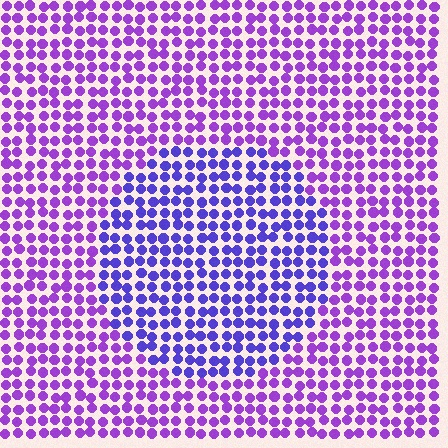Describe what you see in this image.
The image is filled with small purple elements in a uniform arrangement. A circle-shaped region is visible where the elements are tinted to a slightly different hue, forming a subtle color boundary.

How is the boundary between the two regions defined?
The boundary is defined purely by a slight shift in hue (about 30 degrees). Spacing, size, and orientation are identical on both sides.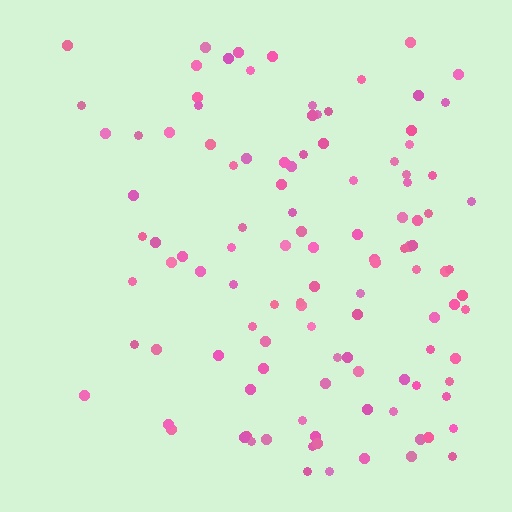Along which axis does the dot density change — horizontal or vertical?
Horizontal.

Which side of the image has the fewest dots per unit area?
The left.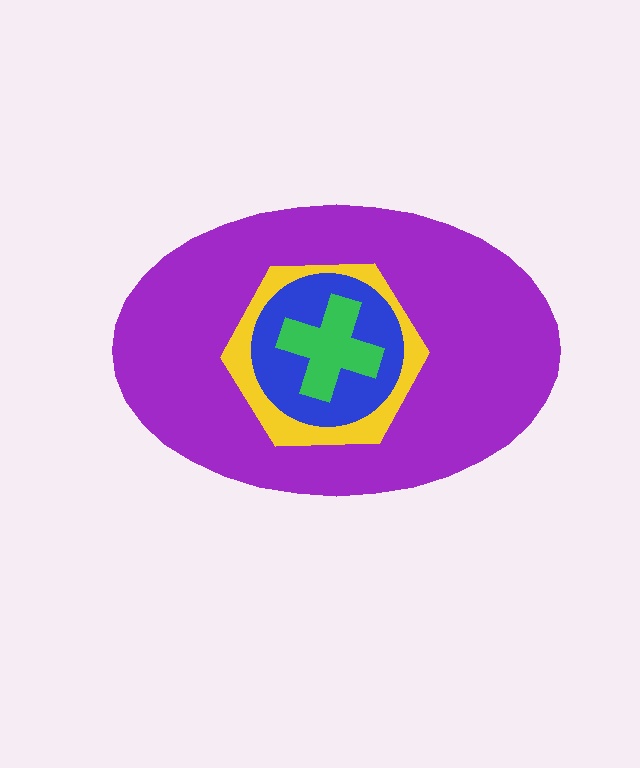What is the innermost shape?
The green cross.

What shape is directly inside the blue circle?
The green cross.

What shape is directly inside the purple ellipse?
The yellow hexagon.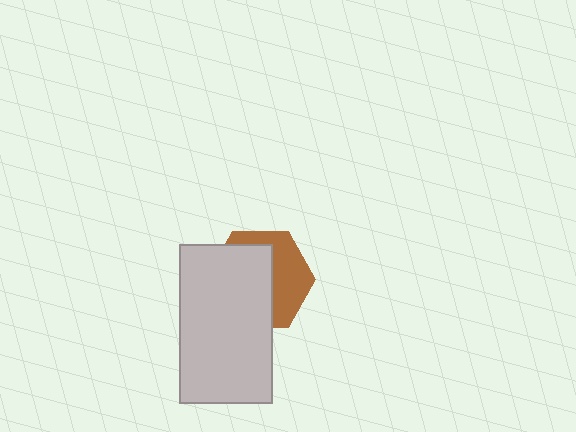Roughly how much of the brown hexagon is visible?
A small part of it is visible (roughly 41%).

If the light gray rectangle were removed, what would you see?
You would see the complete brown hexagon.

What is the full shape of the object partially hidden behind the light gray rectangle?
The partially hidden object is a brown hexagon.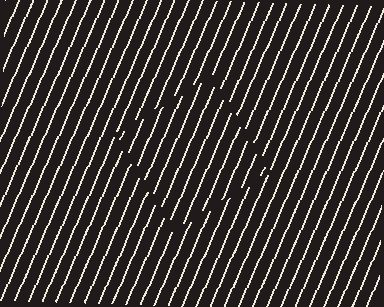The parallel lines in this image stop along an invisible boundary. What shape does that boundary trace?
An illusory square. The interior of the shape contains the same grating, shifted by half a period — the contour is defined by the phase discontinuity where line-ends from the inner and outer gratings abut.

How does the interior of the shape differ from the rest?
The interior of the shape contains the same grating, shifted by half a period — the contour is defined by the phase discontinuity where line-ends from the inner and outer gratings abut.